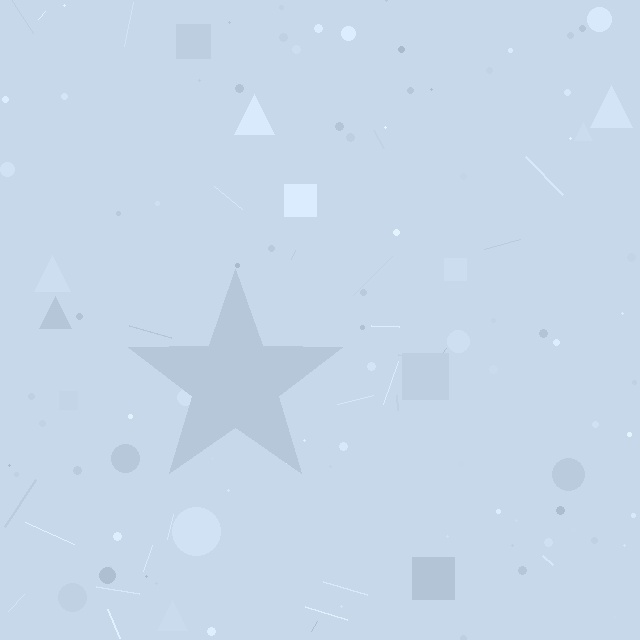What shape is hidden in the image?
A star is hidden in the image.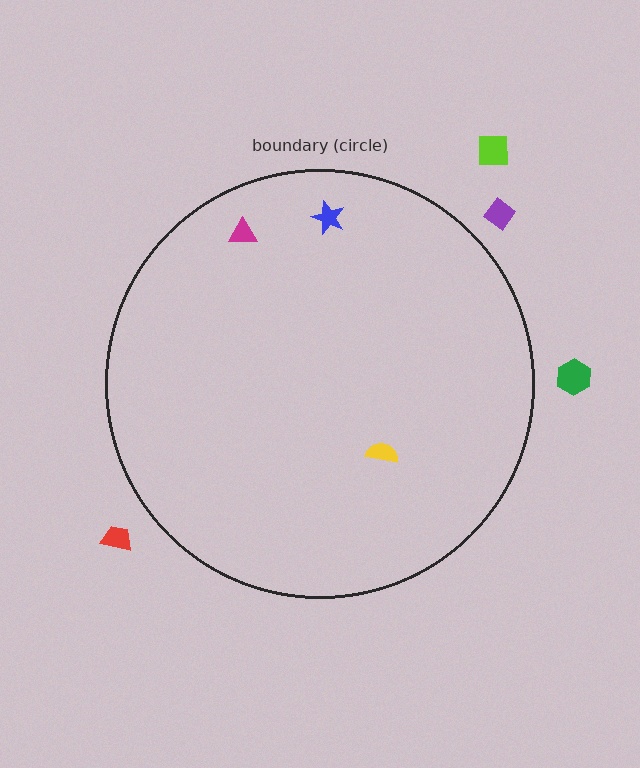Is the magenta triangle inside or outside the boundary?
Inside.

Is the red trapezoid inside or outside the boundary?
Outside.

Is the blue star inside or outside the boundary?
Inside.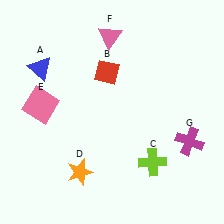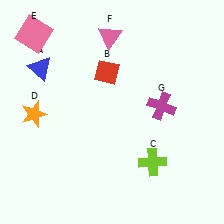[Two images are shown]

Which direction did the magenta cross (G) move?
The magenta cross (G) moved up.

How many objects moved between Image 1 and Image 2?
3 objects moved between the two images.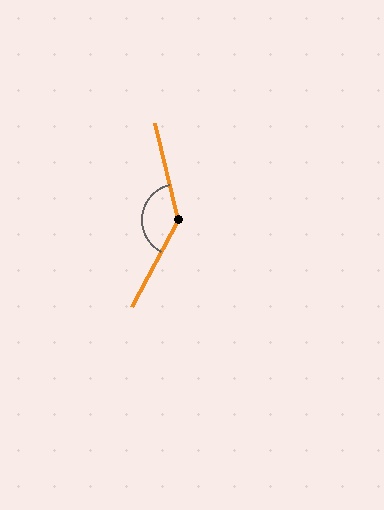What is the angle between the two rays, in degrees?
Approximately 139 degrees.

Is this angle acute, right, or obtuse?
It is obtuse.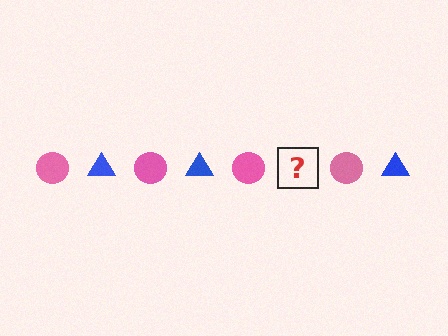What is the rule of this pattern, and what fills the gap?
The rule is that the pattern alternates between pink circle and blue triangle. The gap should be filled with a blue triangle.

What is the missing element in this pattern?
The missing element is a blue triangle.